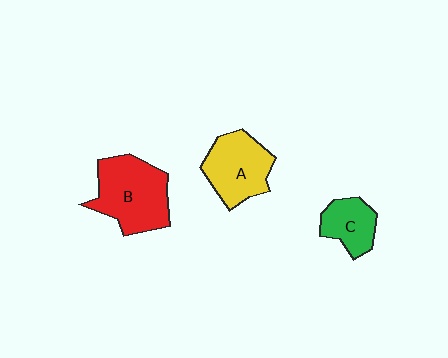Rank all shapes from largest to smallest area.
From largest to smallest: B (red), A (yellow), C (green).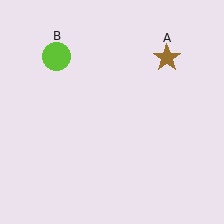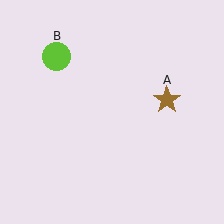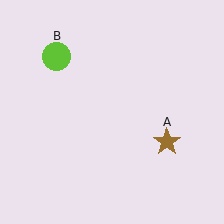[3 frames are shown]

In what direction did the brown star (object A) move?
The brown star (object A) moved down.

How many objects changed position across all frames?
1 object changed position: brown star (object A).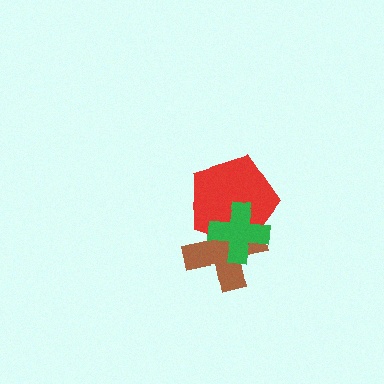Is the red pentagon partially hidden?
Yes, it is partially covered by another shape.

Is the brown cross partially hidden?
Yes, it is partially covered by another shape.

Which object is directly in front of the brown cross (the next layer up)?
The red pentagon is directly in front of the brown cross.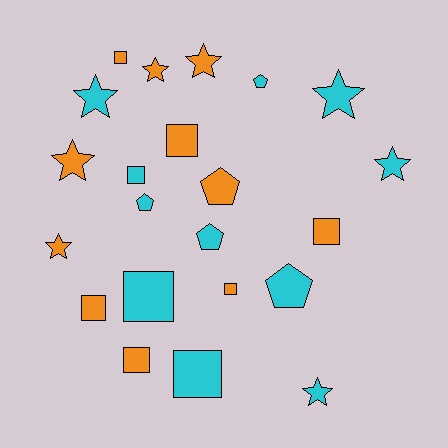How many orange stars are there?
There are 4 orange stars.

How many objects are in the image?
There are 22 objects.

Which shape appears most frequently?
Square, with 9 objects.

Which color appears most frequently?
Orange, with 11 objects.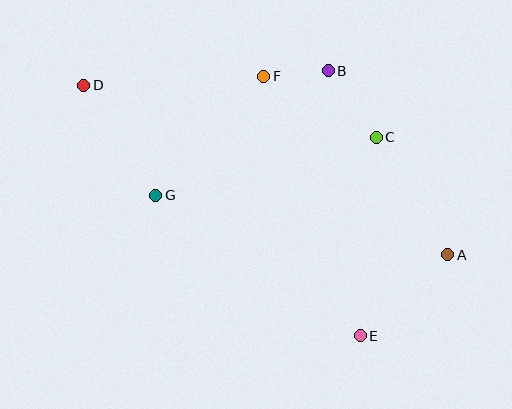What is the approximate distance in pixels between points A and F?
The distance between A and F is approximately 256 pixels.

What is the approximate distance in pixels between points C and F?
The distance between C and F is approximately 128 pixels.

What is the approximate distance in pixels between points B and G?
The distance between B and G is approximately 213 pixels.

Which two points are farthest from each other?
Points A and D are farthest from each other.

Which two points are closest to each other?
Points B and F are closest to each other.